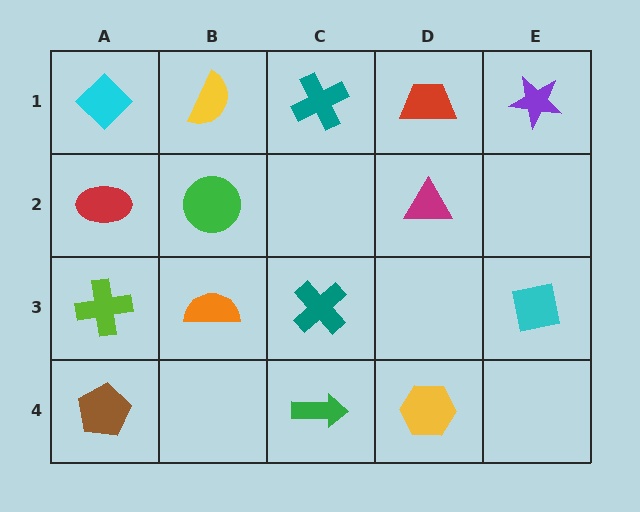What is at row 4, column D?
A yellow hexagon.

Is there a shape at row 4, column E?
No, that cell is empty.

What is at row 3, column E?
A cyan square.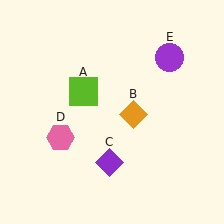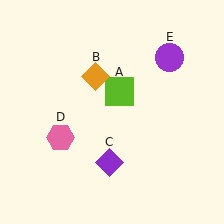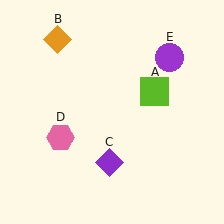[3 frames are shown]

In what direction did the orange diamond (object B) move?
The orange diamond (object B) moved up and to the left.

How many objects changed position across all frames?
2 objects changed position: lime square (object A), orange diamond (object B).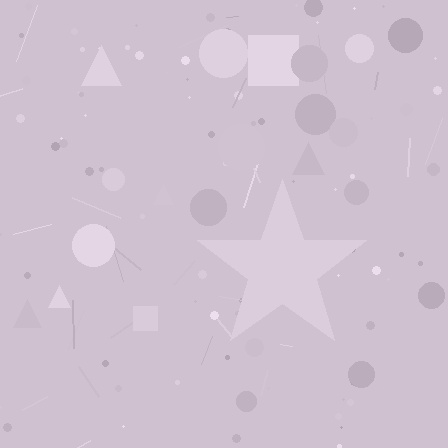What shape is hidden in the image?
A star is hidden in the image.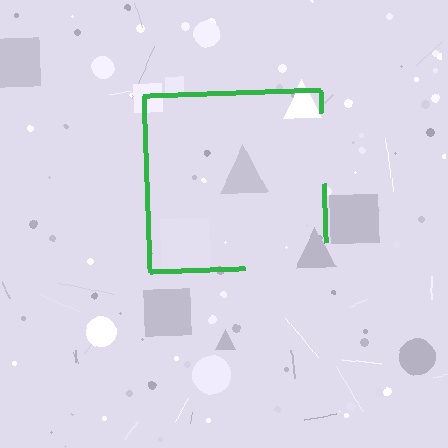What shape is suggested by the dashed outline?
The dashed outline suggests a square.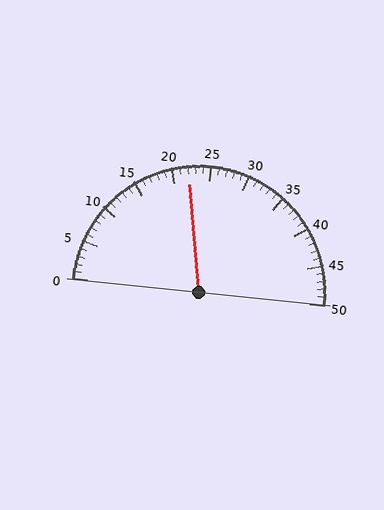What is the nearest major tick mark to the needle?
The nearest major tick mark is 20.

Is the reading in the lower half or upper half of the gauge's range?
The reading is in the lower half of the range (0 to 50).